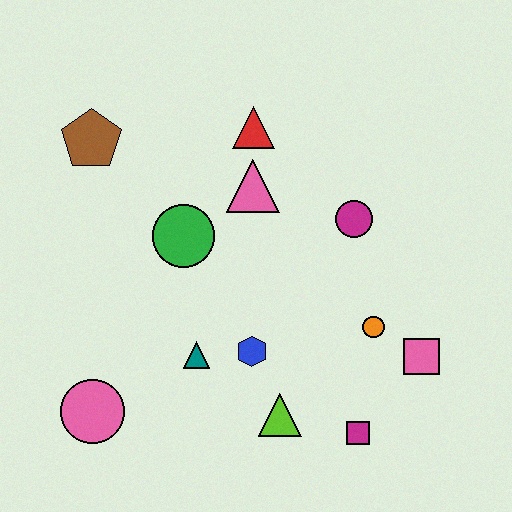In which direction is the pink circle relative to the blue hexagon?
The pink circle is to the left of the blue hexagon.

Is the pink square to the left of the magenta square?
No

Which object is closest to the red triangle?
The pink triangle is closest to the red triangle.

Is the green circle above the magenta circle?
No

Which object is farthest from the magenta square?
The brown pentagon is farthest from the magenta square.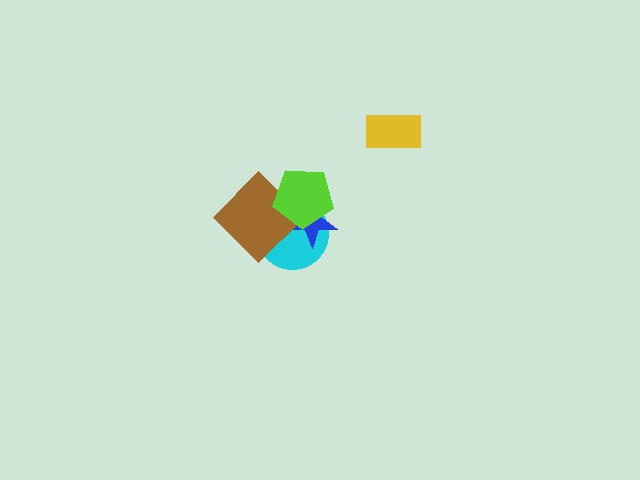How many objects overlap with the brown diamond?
3 objects overlap with the brown diamond.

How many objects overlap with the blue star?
3 objects overlap with the blue star.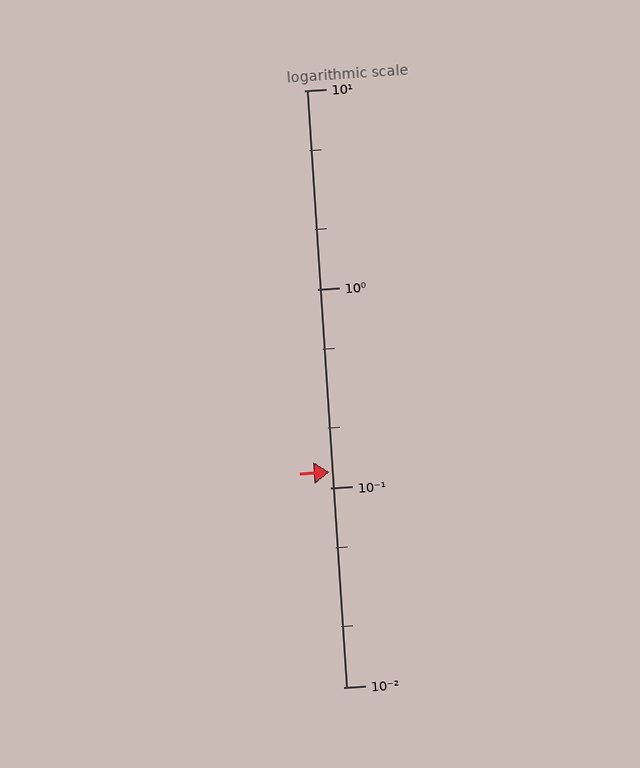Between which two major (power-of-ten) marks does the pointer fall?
The pointer is between 0.1 and 1.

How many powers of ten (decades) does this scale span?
The scale spans 3 decades, from 0.01 to 10.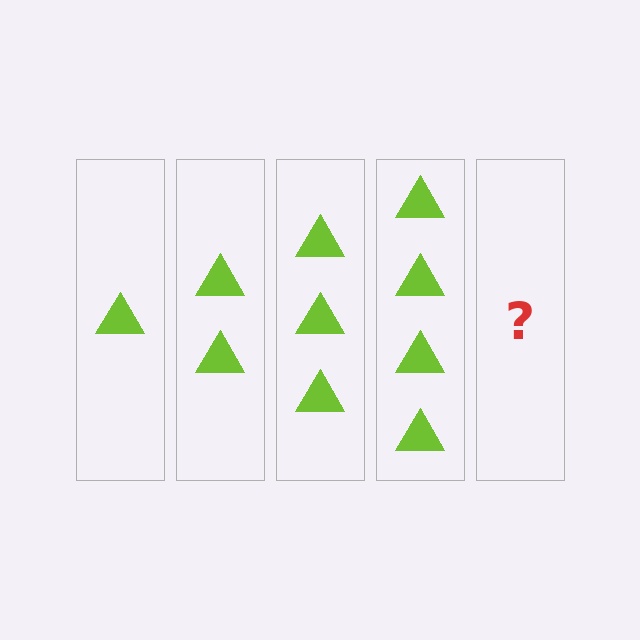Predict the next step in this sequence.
The next step is 5 triangles.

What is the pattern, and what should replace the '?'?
The pattern is that each step adds one more triangle. The '?' should be 5 triangles.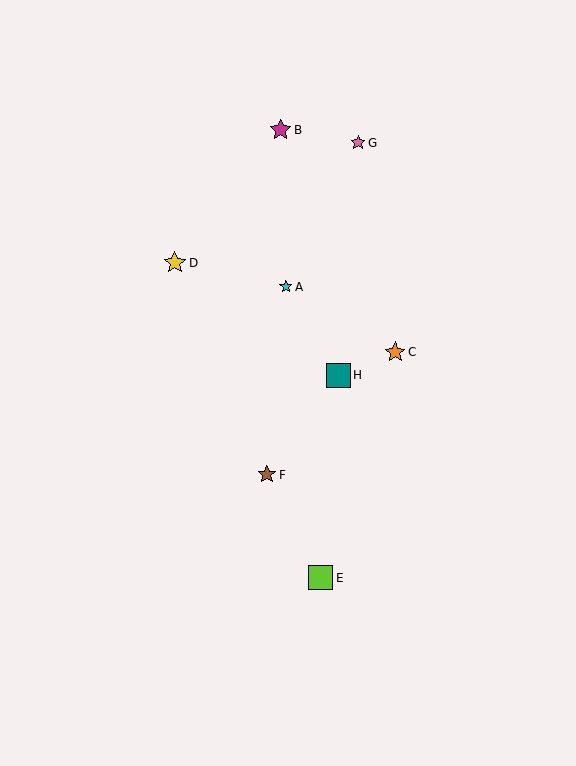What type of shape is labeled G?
Shape G is a pink star.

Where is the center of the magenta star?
The center of the magenta star is at (281, 130).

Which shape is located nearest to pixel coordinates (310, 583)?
The lime square (labeled E) at (321, 578) is nearest to that location.